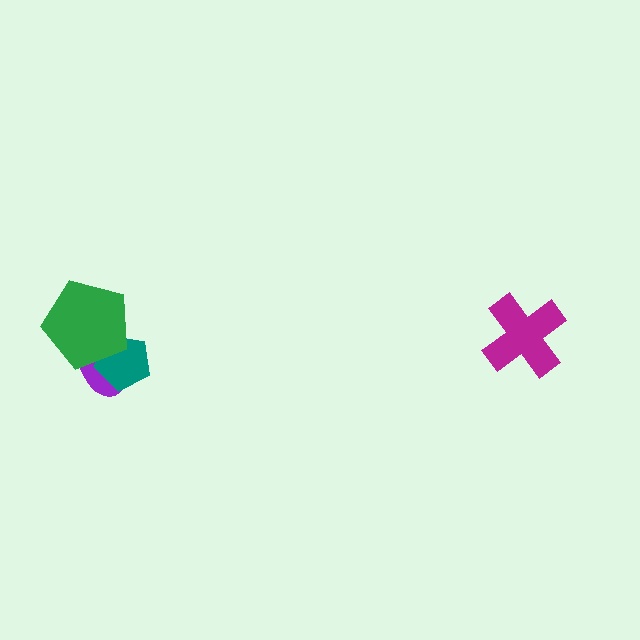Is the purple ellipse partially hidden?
Yes, it is partially covered by another shape.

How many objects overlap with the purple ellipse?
2 objects overlap with the purple ellipse.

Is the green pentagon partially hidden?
No, no other shape covers it.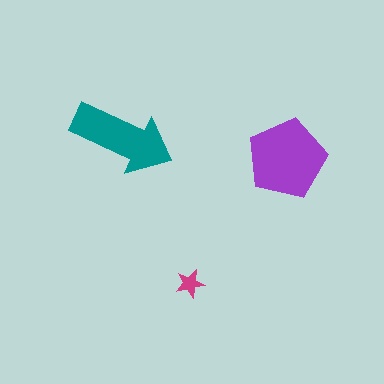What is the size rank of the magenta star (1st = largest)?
3rd.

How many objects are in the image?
There are 3 objects in the image.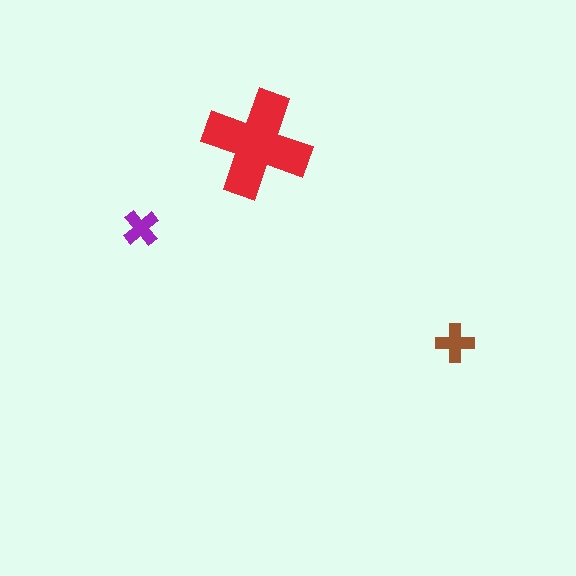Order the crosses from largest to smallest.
the red one, the brown one, the purple one.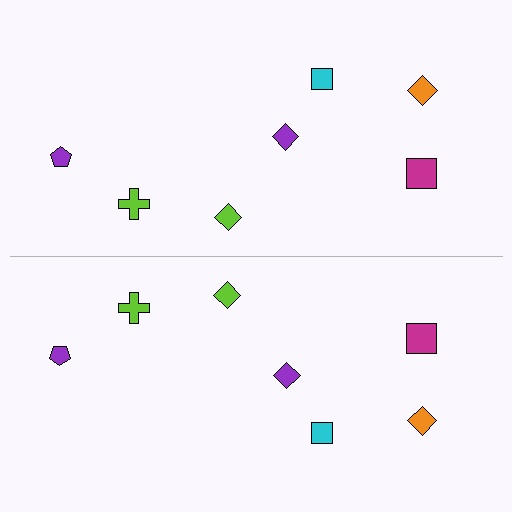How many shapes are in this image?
There are 14 shapes in this image.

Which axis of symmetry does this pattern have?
The pattern has a horizontal axis of symmetry running through the center of the image.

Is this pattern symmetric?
Yes, this pattern has bilateral (reflection) symmetry.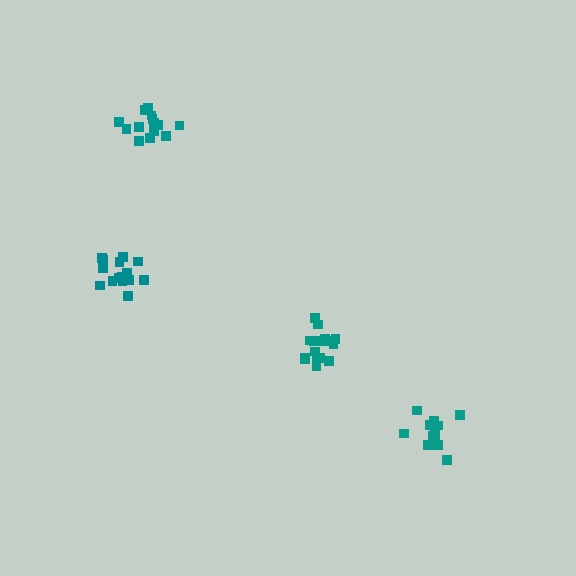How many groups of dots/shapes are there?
There are 4 groups.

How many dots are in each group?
Group 1: 16 dots, Group 2: 16 dots, Group 3: 16 dots, Group 4: 13 dots (61 total).